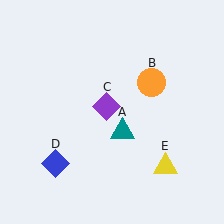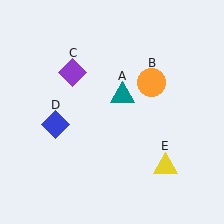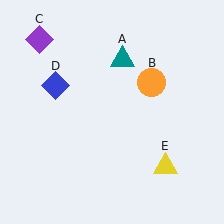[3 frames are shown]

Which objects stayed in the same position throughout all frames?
Orange circle (object B) and yellow triangle (object E) remained stationary.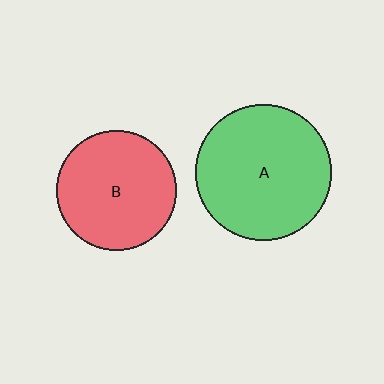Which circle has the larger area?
Circle A (green).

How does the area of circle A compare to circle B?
Approximately 1.3 times.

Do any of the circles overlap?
No, none of the circles overlap.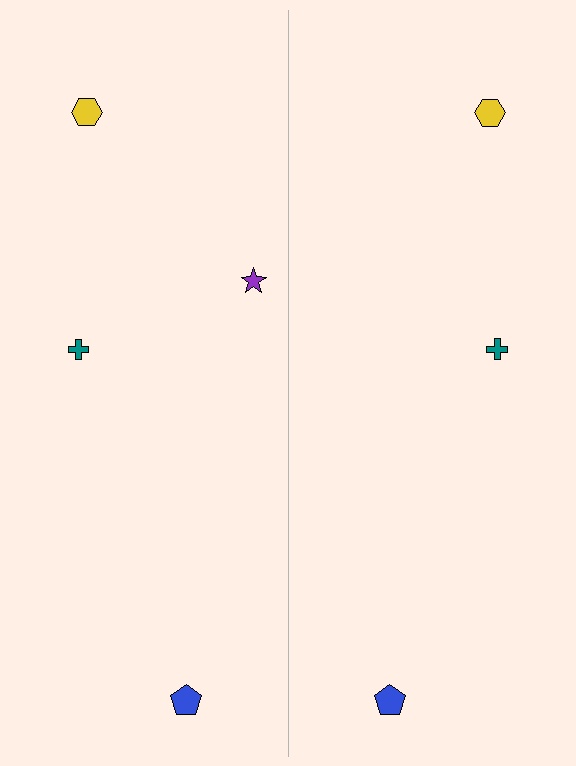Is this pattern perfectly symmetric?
No, the pattern is not perfectly symmetric. A purple star is missing from the right side.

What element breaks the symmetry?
A purple star is missing from the right side.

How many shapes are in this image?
There are 7 shapes in this image.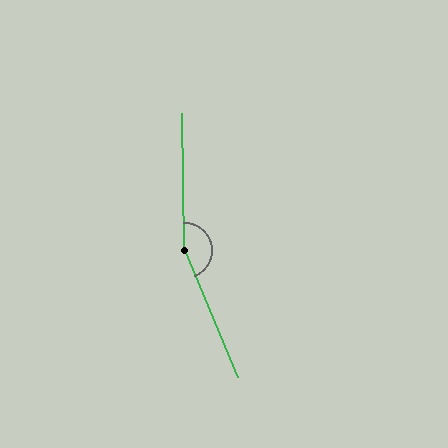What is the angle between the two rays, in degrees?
Approximately 159 degrees.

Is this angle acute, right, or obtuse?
It is obtuse.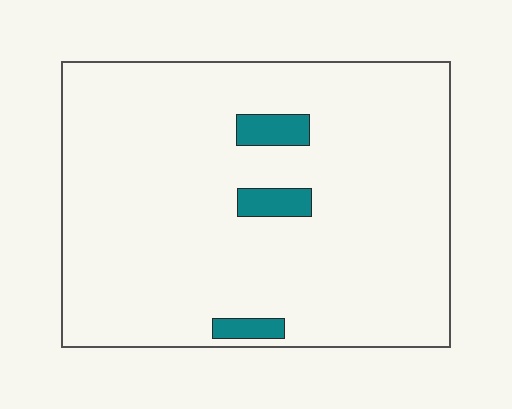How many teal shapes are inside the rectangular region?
3.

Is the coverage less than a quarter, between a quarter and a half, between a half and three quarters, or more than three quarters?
Less than a quarter.